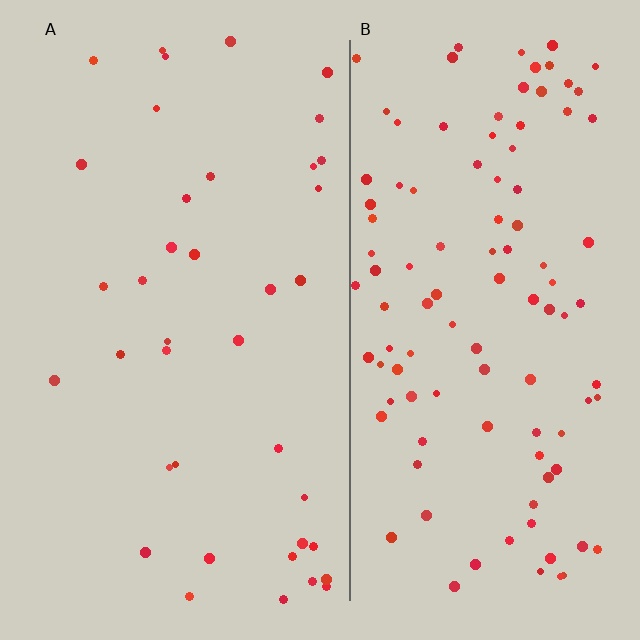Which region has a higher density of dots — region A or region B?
B (the right).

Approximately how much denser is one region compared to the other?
Approximately 2.8× — region B over region A.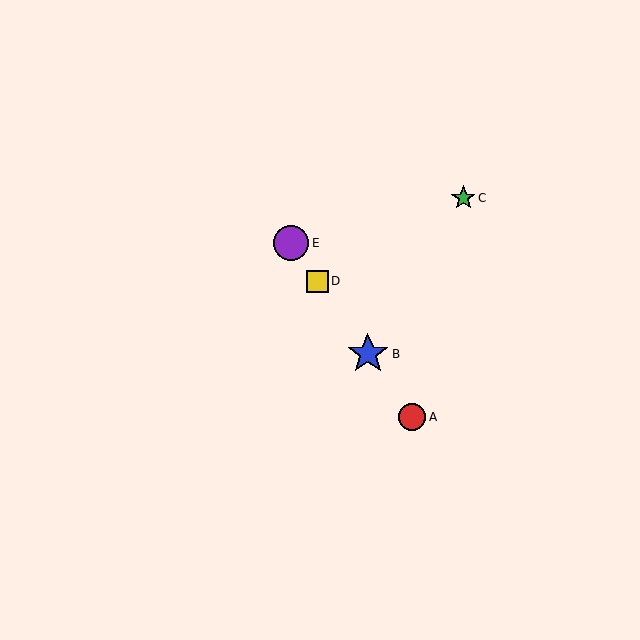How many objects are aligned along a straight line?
4 objects (A, B, D, E) are aligned along a straight line.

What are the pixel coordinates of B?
Object B is at (368, 354).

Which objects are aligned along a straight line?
Objects A, B, D, E are aligned along a straight line.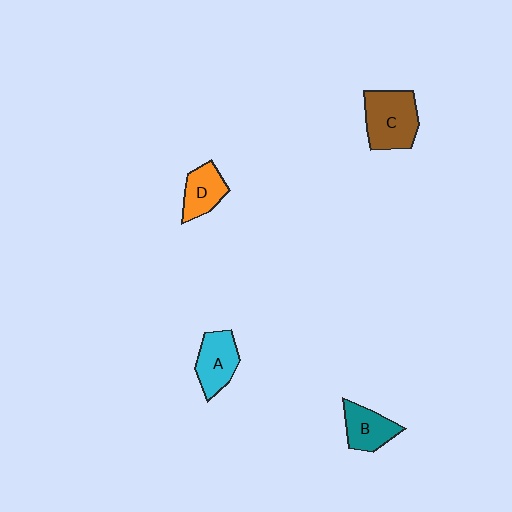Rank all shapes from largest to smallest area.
From largest to smallest: C (brown), A (cyan), B (teal), D (orange).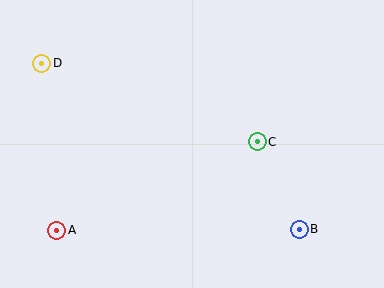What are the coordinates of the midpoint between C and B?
The midpoint between C and B is at (278, 185).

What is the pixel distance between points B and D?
The distance between B and D is 307 pixels.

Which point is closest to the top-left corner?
Point D is closest to the top-left corner.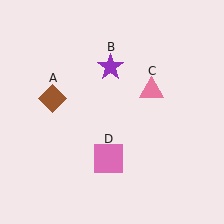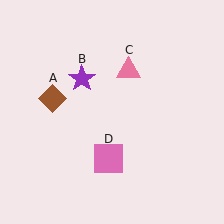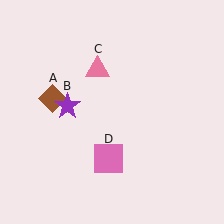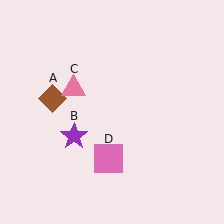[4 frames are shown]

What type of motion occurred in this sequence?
The purple star (object B), pink triangle (object C) rotated counterclockwise around the center of the scene.